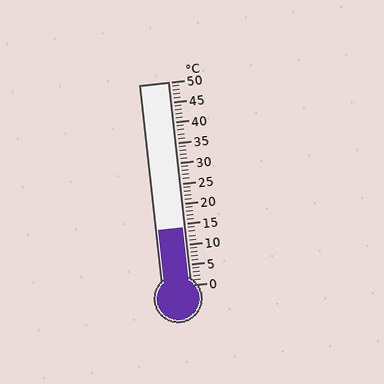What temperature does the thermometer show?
The thermometer shows approximately 14°C.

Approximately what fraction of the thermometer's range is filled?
The thermometer is filled to approximately 30% of its range.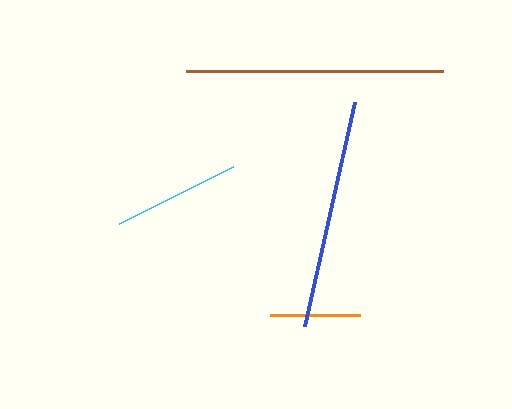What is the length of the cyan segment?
The cyan segment is approximately 127 pixels long.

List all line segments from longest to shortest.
From longest to shortest: brown, blue, cyan, orange.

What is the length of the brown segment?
The brown segment is approximately 257 pixels long.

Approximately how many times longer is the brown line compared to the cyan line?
The brown line is approximately 2.0 times the length of the cyan line.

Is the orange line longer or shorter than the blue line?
The blue line is longer than the orange line.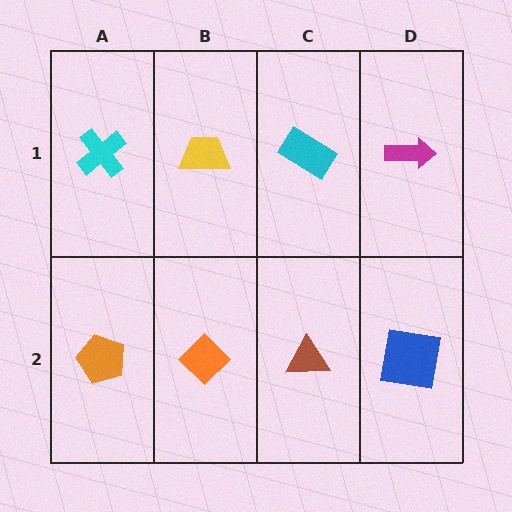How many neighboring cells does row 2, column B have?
3.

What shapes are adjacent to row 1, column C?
A brown triangle (row 2, column C), a yellow trapezoid (row 1, column B), a magenta arrow (row 1, column D).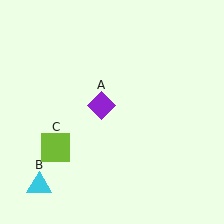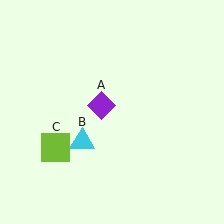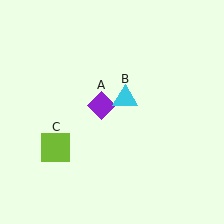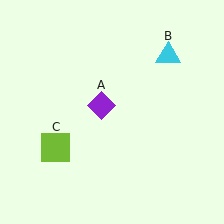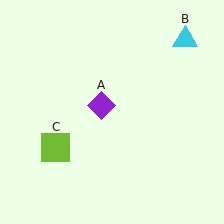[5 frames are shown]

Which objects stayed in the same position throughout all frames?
Purple diamond (object A) and lime square (object C) remained stationary.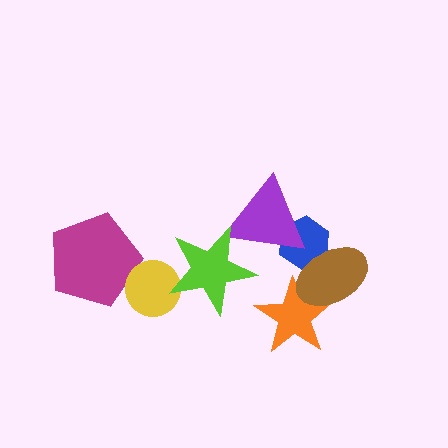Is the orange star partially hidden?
Yes, it is partially covered by another shape.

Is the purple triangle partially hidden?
Yes, it is partially covered by another shape.